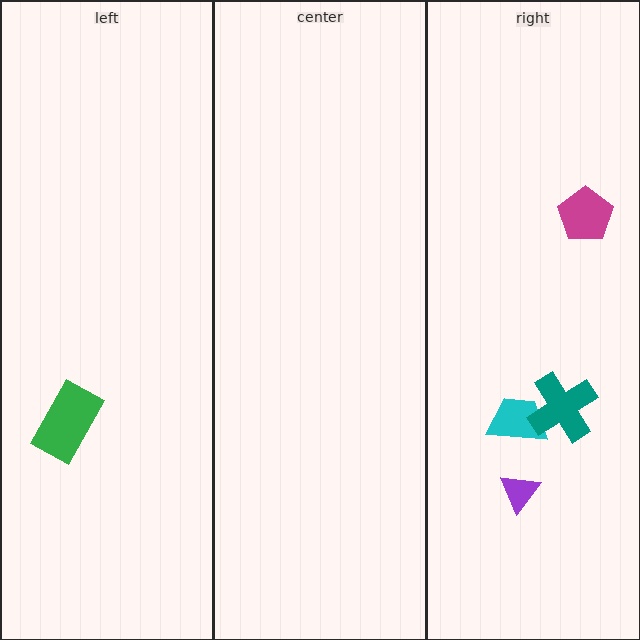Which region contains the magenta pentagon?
The right region.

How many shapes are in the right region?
4.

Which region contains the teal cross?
The right region.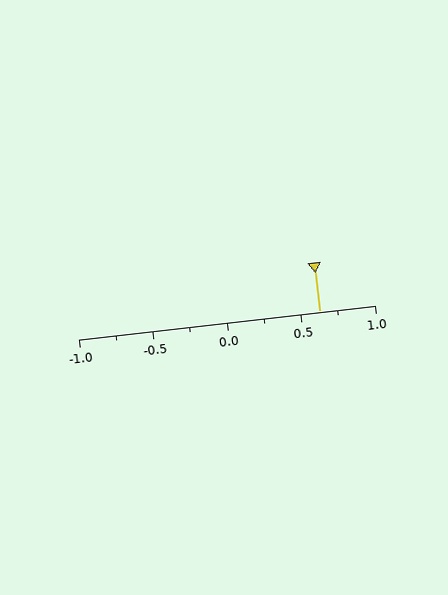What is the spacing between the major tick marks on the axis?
The major ticks are spaced 0.5 apart.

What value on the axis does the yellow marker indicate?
The marker indicates approximately 0.62.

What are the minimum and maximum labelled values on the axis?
The axis runs from -1.0 to 1.0.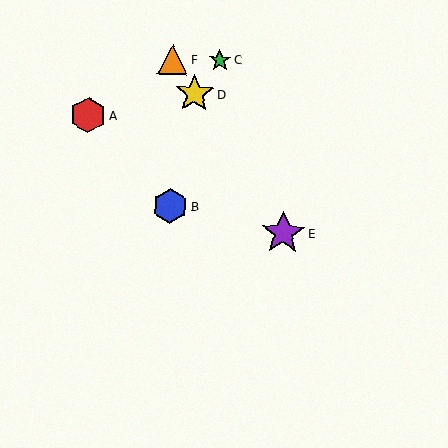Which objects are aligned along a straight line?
Objects D, E, F are aligned along a straight line.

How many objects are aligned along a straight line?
3 objects (D, E, F) are aligned along a straight line.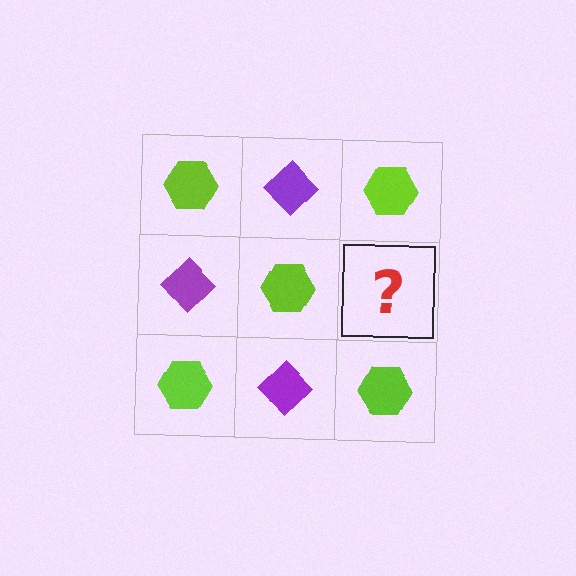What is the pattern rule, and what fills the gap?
The rule is that it alternates lime hexagon and purple diamond in a checkerboard pattern. The gap should be filled with a purple diamond.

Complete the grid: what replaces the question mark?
The question mark should be replaced with a purple diamond.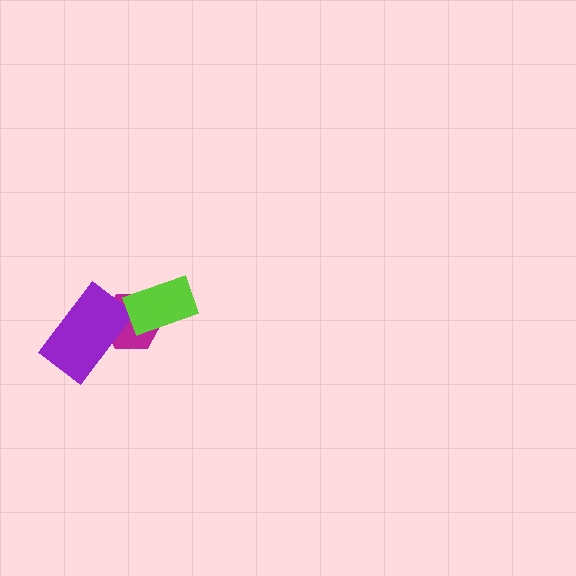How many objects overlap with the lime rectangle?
1 object overlaps with the lime rectangle.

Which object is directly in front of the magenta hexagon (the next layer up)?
The purple rectangle is directly in front of the magenta hexagon.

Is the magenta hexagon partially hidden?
Yes, it is partially covered by another shape.